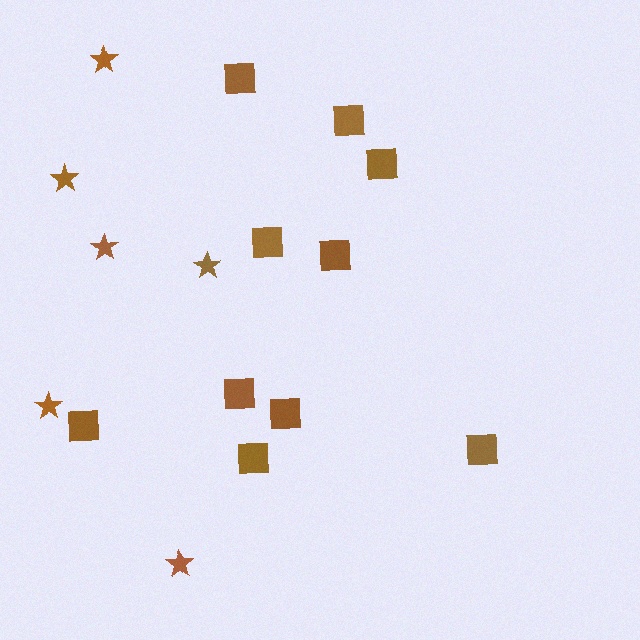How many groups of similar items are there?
There are 2 groups: one group of stars (6) and one group of squares (10).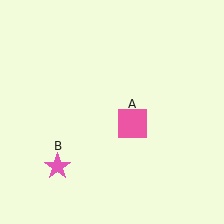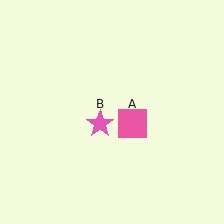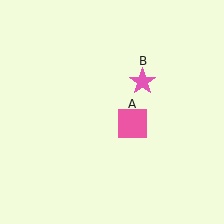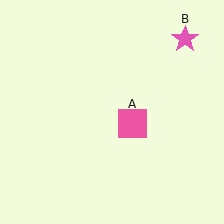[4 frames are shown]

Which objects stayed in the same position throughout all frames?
Pink square (object A) remained stationary.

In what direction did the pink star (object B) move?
The pink star (object B) moved up and to the right.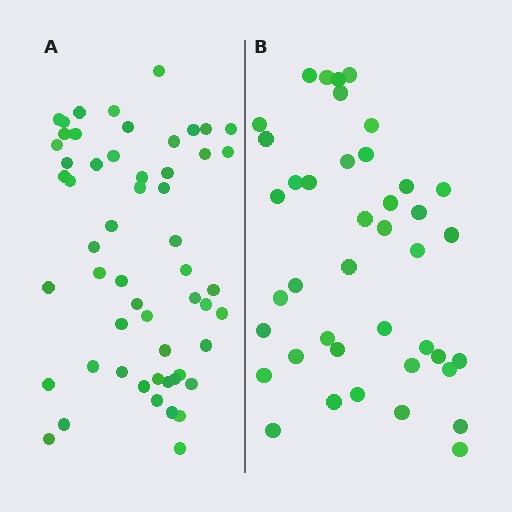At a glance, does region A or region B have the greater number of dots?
Region A (the left region) has more dots.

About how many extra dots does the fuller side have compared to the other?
Region A has approximately 15 more dots than region B.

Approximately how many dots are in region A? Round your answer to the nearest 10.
About 60 dots. (The exact count is 55, which rounds to 60.)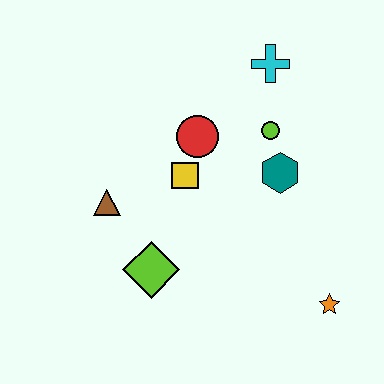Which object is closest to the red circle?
The yellow square is closest to the red circle.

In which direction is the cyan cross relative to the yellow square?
The cyan cross is above the yellow square.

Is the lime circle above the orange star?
Yes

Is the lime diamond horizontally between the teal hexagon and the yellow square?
No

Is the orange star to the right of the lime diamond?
Yes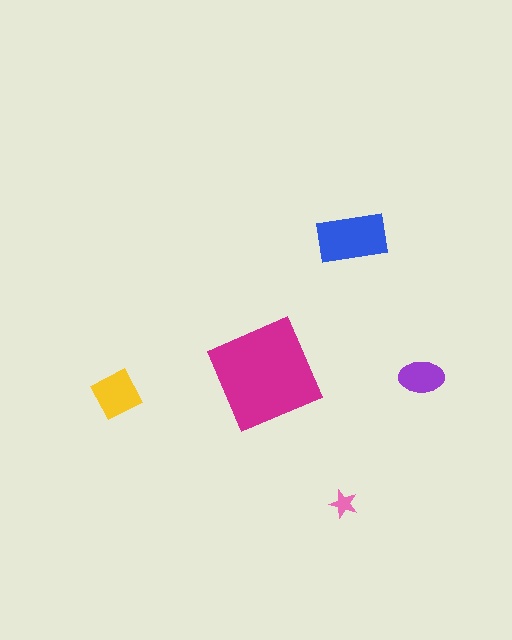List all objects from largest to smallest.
The magenta square, the blue rectangle, the yellow diamond, the purple ellipse, the pink star.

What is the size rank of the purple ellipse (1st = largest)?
4th.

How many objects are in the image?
There are 5 objects in the image.